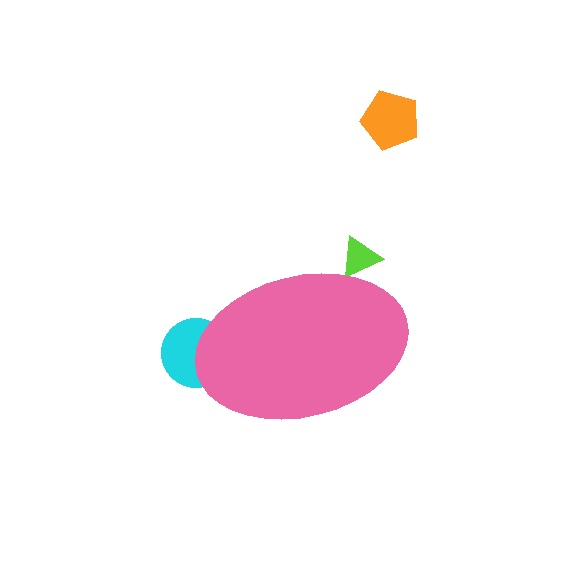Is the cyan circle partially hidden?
Yes, the cyan circle is partially hidden behind the pink ellipse.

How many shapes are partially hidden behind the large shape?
2 shapes are partially hidden.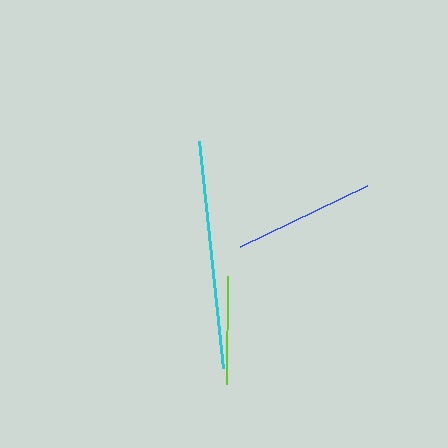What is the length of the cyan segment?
The cyan segment is approximately 228 pixels long.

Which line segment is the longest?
The cyan line is the longest at approximately 228 pixels.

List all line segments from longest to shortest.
From longest to shortest: cyan, blue, lime.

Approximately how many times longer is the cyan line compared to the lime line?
The cyan line is approximately 2.1 times the length of the lime line.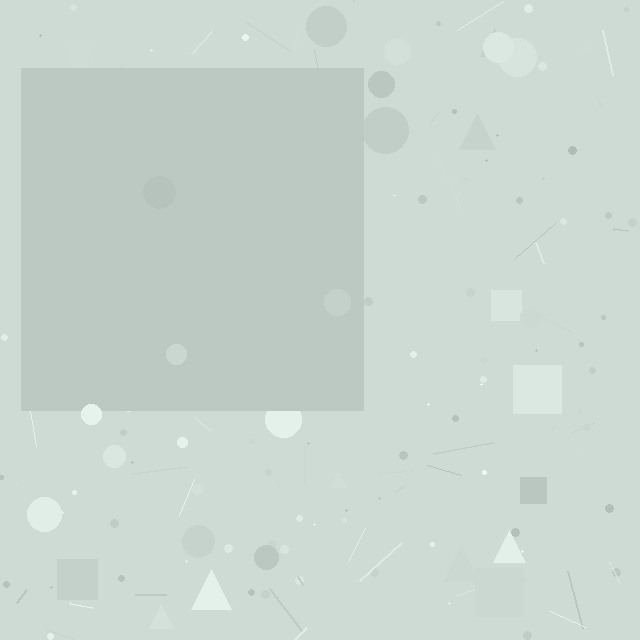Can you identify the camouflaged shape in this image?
The camouflaged shape is a square.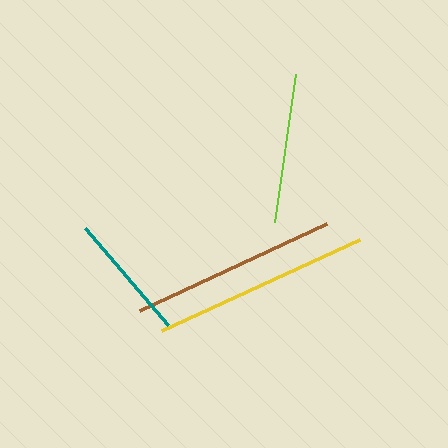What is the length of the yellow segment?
The yellow segment is approximately 218 pixels long.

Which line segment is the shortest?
The teal line is the shortest at approximately 127 pixels.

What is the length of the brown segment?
The brown segment is approximately 206 pixels long.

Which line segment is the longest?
The yellow line is the longest at approximately 218 pixels.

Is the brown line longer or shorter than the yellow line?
The yellow line is longer than the brown line.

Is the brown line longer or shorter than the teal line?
The brown line is longer than the teal line.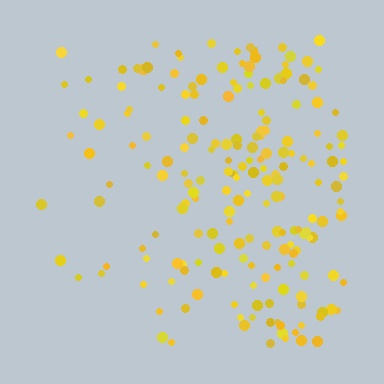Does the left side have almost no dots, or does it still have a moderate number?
Still a moderate number, just noticeably fewer than the right.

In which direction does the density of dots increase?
From left to right, with the right side densest.